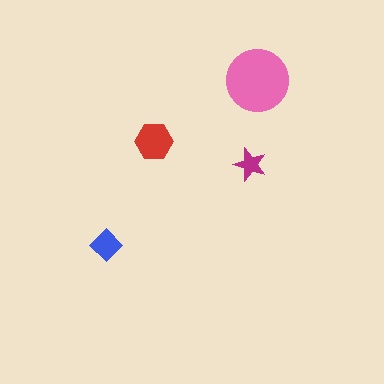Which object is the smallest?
The magenta star.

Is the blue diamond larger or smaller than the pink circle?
Smaller.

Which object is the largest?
The pink circle.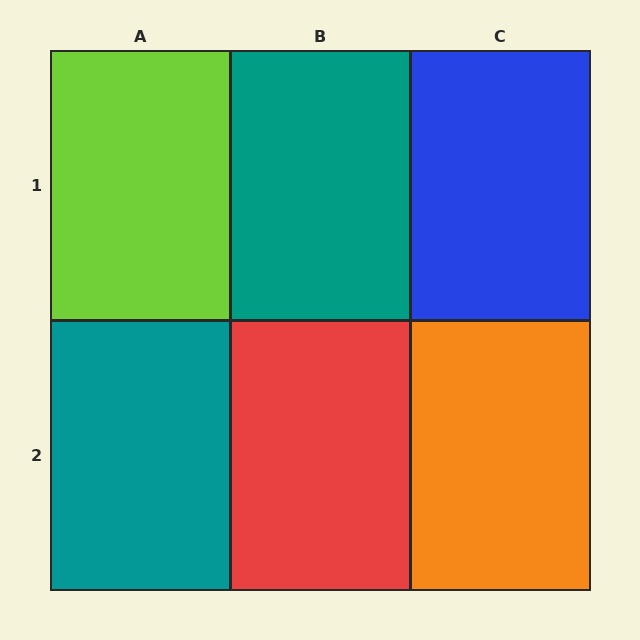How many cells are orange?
1 cell is orange.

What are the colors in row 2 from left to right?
Teal, red, orange.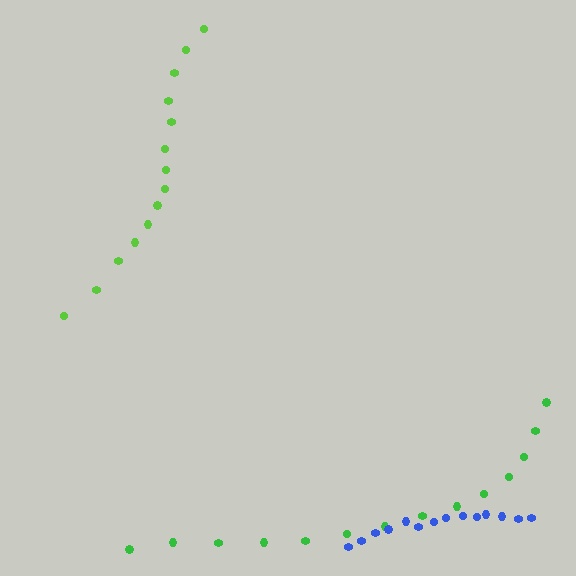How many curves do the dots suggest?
There are 3 distinct paths.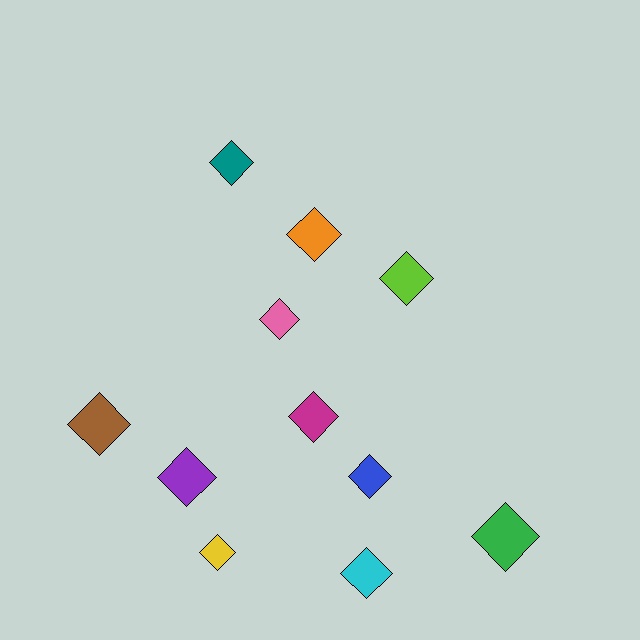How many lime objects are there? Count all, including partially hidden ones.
There is 1 lime object.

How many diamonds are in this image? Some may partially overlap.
There are 11 diamonds.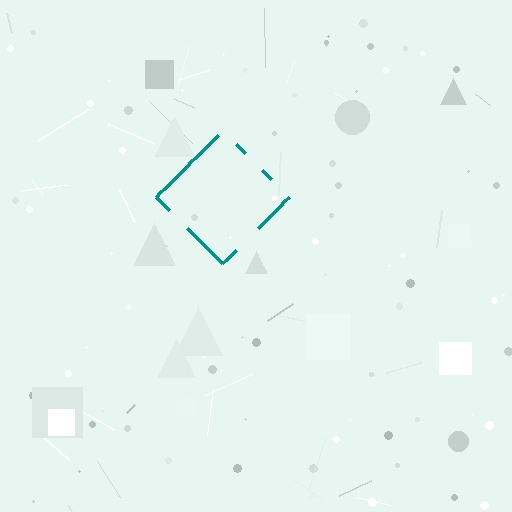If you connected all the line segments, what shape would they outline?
They would outline a diamond.